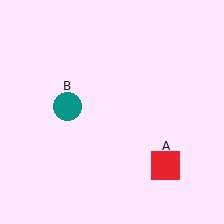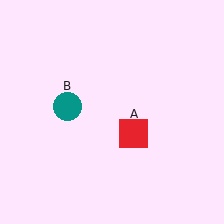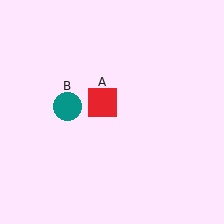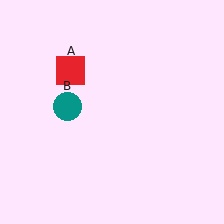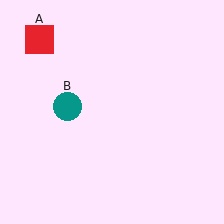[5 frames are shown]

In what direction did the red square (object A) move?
The red square (object A) moved up and to the left.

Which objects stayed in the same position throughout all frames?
Teal circle (object B) remained stationary.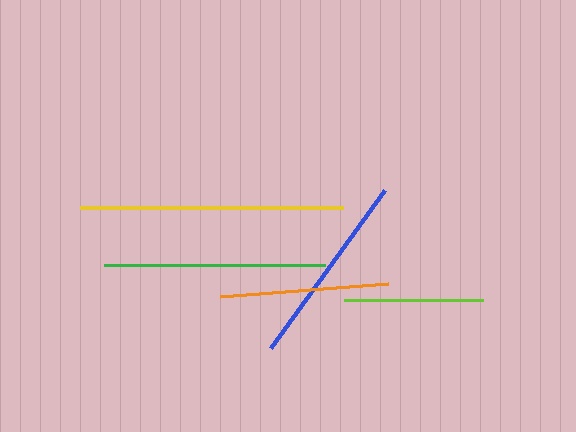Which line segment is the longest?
The yellow line is the longest at approximately 264 pixels.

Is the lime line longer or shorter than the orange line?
The orange line is longer than the lime line.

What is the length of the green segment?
The green segment is approximately 221 pixels long.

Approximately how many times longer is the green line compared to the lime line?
The green line is approximately 1.6 times the length of the lime line.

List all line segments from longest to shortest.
From longest to shortest: yellow, green, blue, orange, lime.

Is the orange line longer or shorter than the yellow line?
The yellow line is longer than the orange line.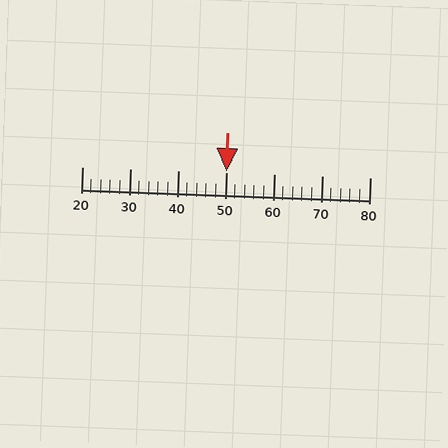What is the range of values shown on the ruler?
The ruler shows values from 20 to 80.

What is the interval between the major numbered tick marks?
The major tick marks are spaced 10 units apart.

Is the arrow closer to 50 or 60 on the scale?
The arrow is closer to 50.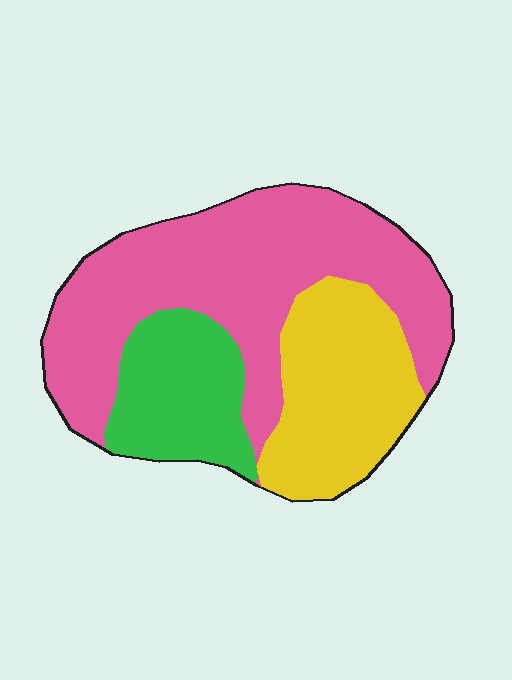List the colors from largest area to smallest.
From largest to smallest: pink, yellow, green.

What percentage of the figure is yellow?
Yellow takes up about one quarter (1/4) of the figure.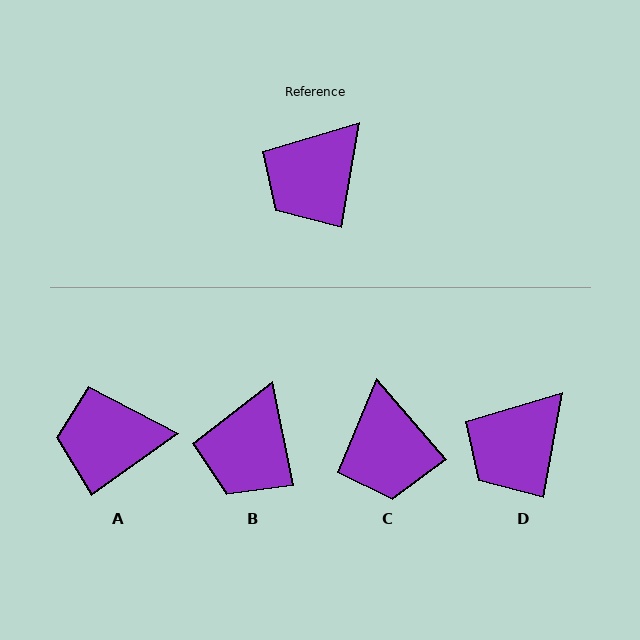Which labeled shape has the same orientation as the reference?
D.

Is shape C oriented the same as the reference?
No, it is off by about 51 degrees.